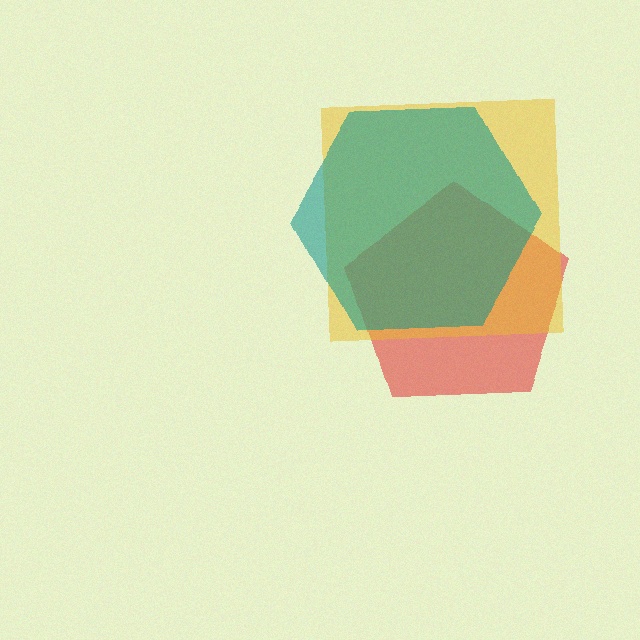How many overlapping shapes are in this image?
There are 3 overlapping shapes in the image.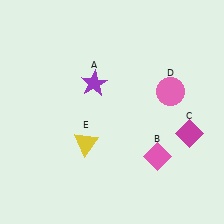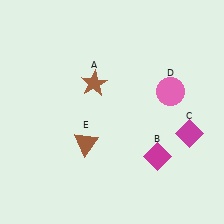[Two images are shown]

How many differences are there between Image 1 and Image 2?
There are 3 differences between the two images.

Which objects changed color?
A changed from purple to brown. B changed from pink to magenta. E changed from yellow to brown.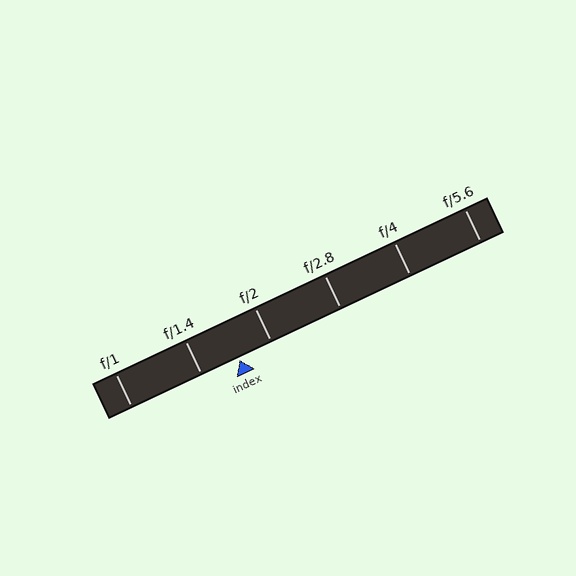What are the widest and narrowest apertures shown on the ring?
The widest aperture shown is f/1 and the narrowest is f/5.6.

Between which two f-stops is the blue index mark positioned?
The index mark is between f/1.4 and f/2.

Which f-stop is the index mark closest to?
The index mark is closest to f/2.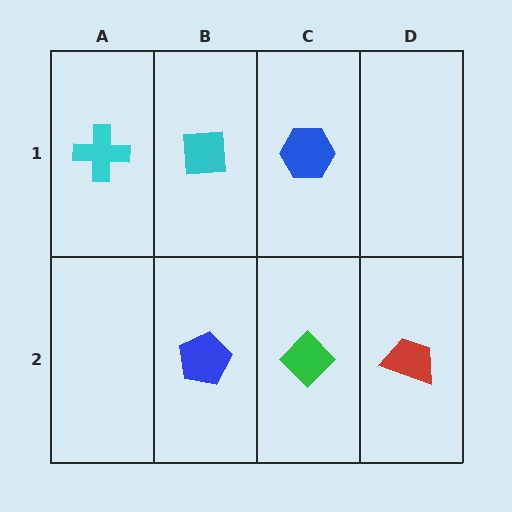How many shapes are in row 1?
3 shapes.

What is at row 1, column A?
A cyan cross.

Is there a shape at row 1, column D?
No, that cell is empty.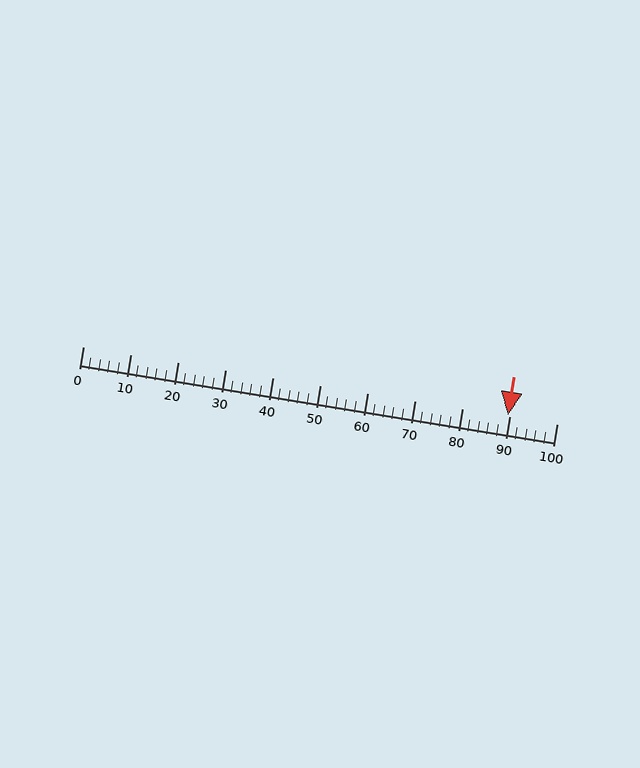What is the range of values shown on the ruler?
The ruler shows values from 0 to 100.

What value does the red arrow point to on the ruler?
The red arrow points to approximately 90.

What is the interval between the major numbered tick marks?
The major tick marks are spaced 10 units apart.